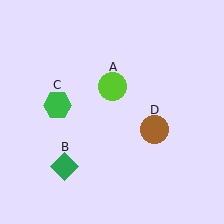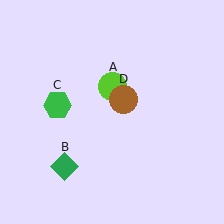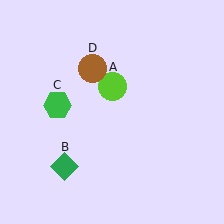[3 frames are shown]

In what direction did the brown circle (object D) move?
The brown circle (object D) moved up and to the left.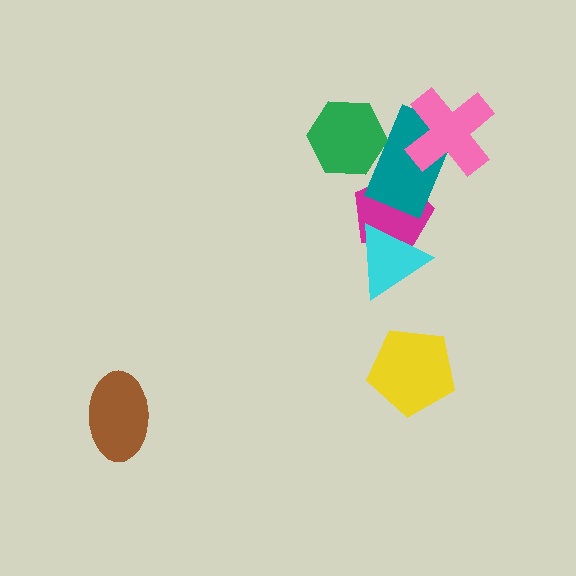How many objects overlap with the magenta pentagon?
2 objects overlap with the magenta pentagon.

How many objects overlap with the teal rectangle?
3 objects overlap with the teal rectangle.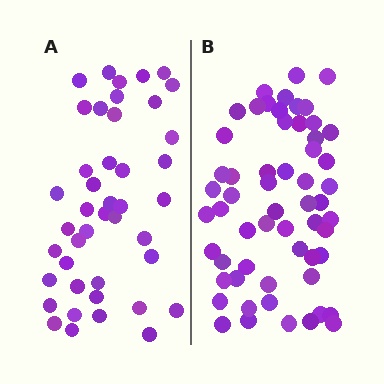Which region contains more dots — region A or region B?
Region B (the right region) has more dots.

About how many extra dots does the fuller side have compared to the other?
Region B has approximately 15 more dots than region A.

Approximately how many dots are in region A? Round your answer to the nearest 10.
About 40 dots. (The exact count is 43, which rounds to 40.)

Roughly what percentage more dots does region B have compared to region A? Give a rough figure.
About 35% more.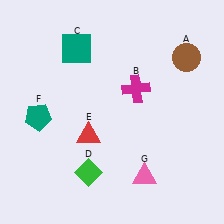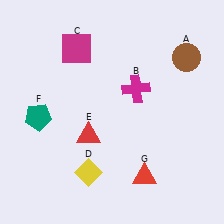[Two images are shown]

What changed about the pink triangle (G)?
In Image 1, G is pink. In Image 2, it changed to red.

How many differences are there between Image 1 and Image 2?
There are 3 differences between the two images.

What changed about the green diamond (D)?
In Image 1, D is green. In Image 2, it changed to yellow.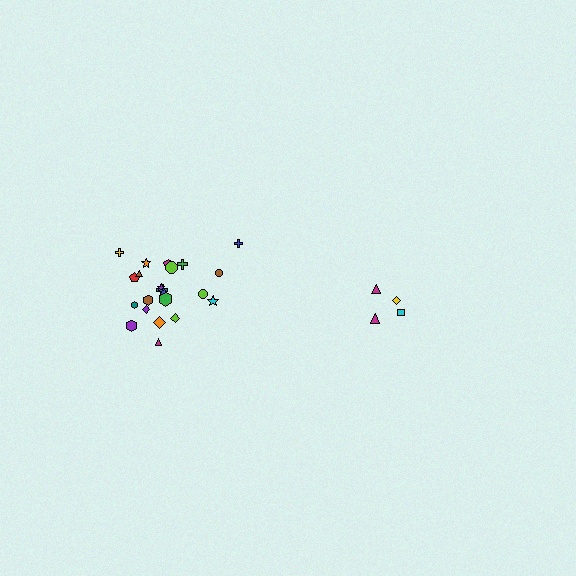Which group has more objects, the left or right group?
The left group.